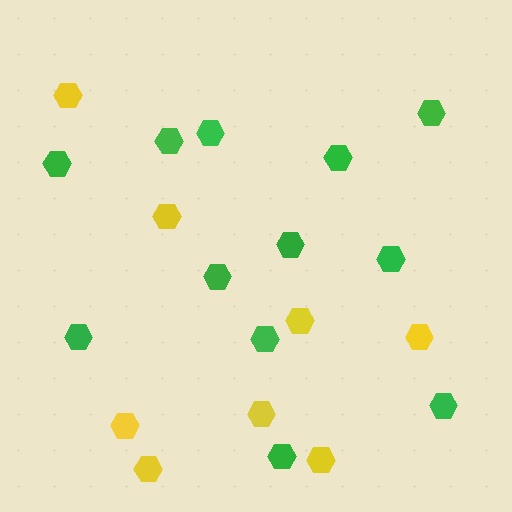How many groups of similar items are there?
There are 2 groups: one group of green hexagons (12) and one group of yellow hexagons (8).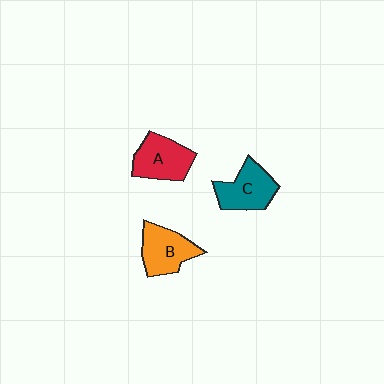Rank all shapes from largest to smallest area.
From largest to smallest: A (red), C (teal), B (orange).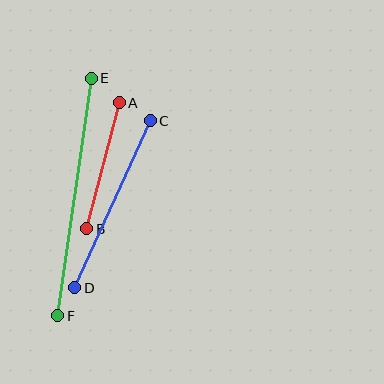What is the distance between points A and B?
The distance is approximately 130 pixels.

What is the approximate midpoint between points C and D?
The midpoint is at approximately (113, 204) pixels.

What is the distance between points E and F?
The distance is approximately 240 pixels.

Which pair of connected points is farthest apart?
Points E and F are farthest apart.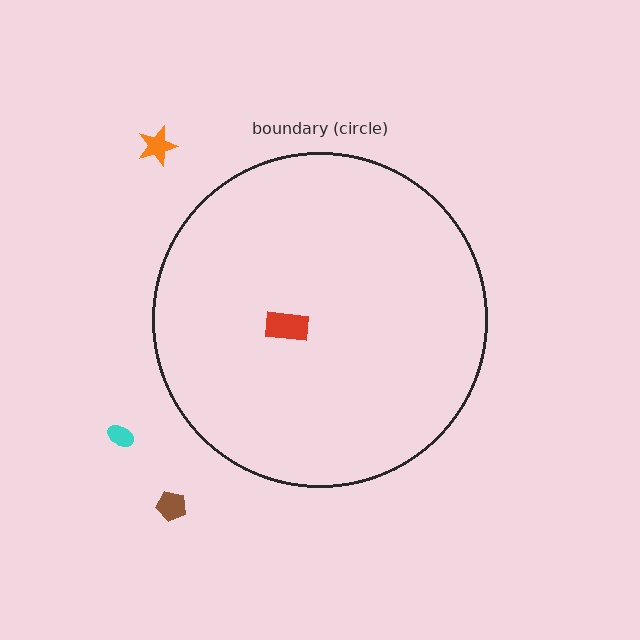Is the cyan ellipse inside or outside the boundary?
Outside.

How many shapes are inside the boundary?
1 inside, 3 outside.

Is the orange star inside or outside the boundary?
Outside.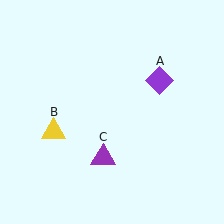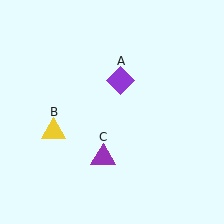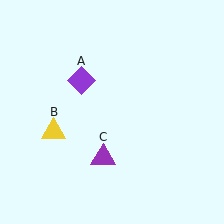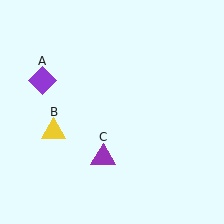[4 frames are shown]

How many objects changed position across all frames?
1 object changed position: purple diamond (object A).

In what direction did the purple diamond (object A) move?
The purple diamond (object A) moved left.